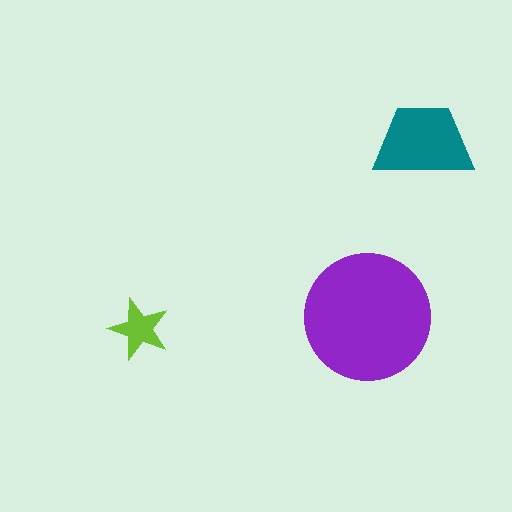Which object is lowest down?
The lime star is bottommost.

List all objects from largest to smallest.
The purple circle, the teal trapezoid, the lime star.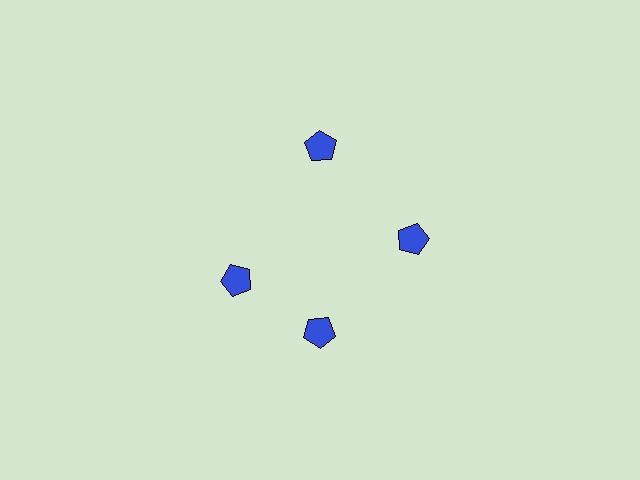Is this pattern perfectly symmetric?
No. The 4 blue pentagons are arranged in a ring, but one element near the 9 o'clock position is rotated out of alignment along the ring, breaking the 4-fold rotational symmetry.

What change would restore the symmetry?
The symmetry would be restored by rotating it back into even spacing with its neighbors so that all 4 pentagons sit at equal angles and equal distance from the center.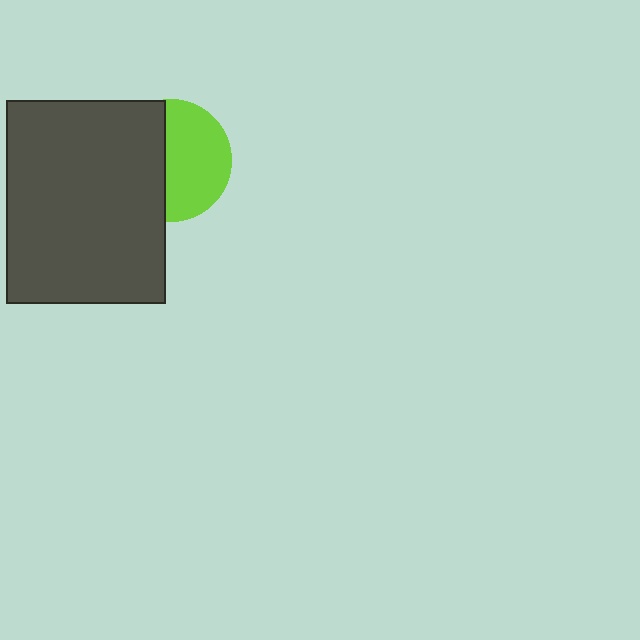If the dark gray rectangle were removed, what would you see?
You would see the complete lime circle.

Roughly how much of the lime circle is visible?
About half of it is visible (roughly 56%).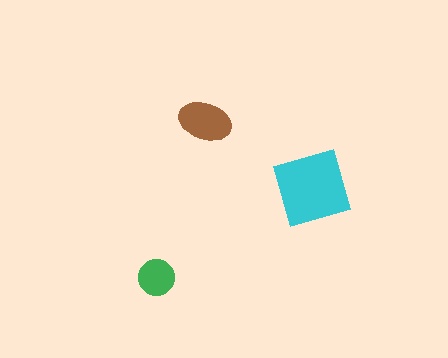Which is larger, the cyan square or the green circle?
The cyan square.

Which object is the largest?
The cyan square.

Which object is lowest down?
The green circle is bottommost.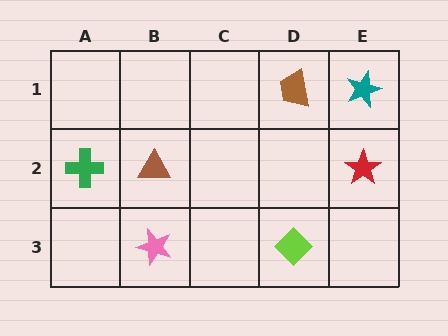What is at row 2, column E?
A red star.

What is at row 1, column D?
A brown trapezoid.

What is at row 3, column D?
A lime diamond.